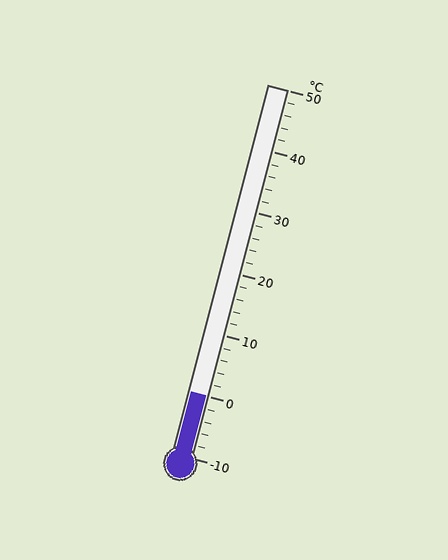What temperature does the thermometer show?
The thermometer shows approximately 0°C.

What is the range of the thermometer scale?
The thermometer scale ranges from -10°C to 50°C.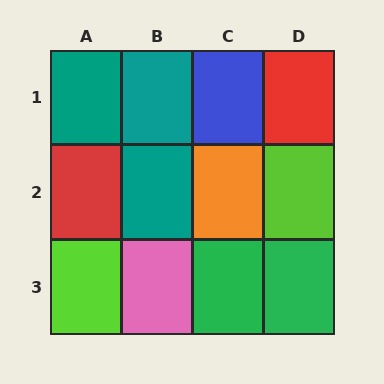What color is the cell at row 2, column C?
Orange.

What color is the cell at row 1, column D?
Red.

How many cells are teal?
3 cells are teal.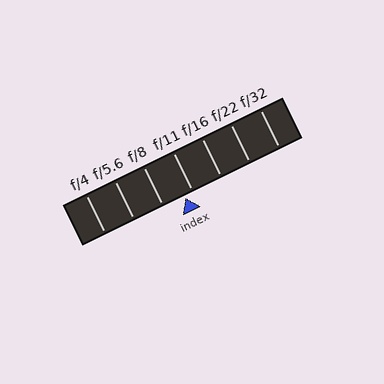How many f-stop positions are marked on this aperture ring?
There are 7 f-stop positions marked.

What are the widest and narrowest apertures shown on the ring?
The widest aperture shown is f/4 and the narrowest is f/32.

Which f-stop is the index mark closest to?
The index mark is closest to f/11.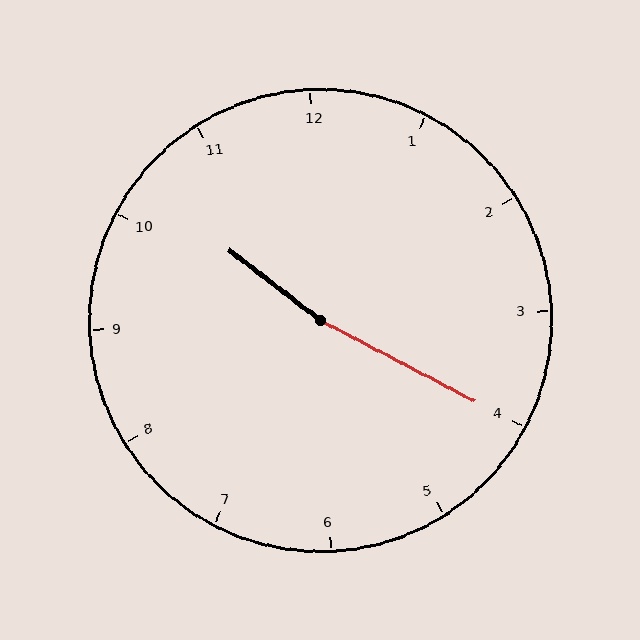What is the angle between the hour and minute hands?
Approximately 170 degrees.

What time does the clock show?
10:20.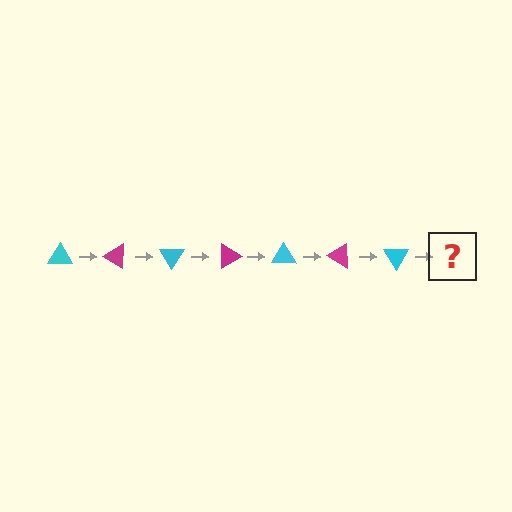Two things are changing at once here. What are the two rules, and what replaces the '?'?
The two rules are that it rotates 30 degrees each step and the color cycles through cyan and magenta. The '?' should be a magenta triangle, rotated 210 degrees from the start.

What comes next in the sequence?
The next element should be a magenta triangle, rotated 210 degrees from the start.